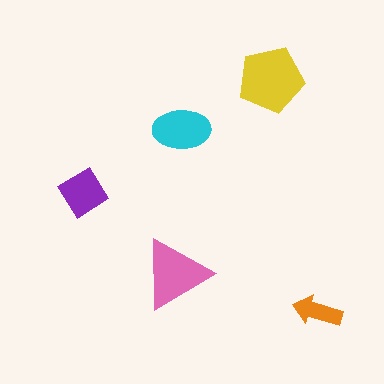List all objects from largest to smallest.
The yellow pentagon, the pink triangle, the cyan ellipse, the purple diamond, the orange arrow.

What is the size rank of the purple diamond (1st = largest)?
4th.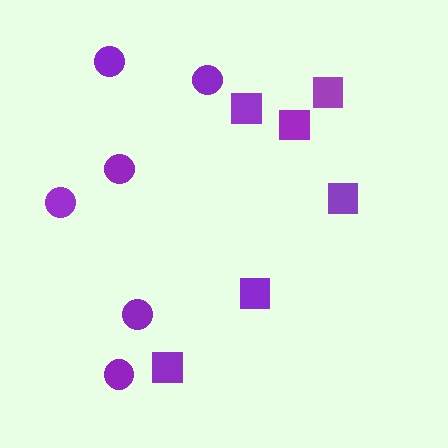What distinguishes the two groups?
There are 2 groups: one group of squares (6) and one group of circles (6).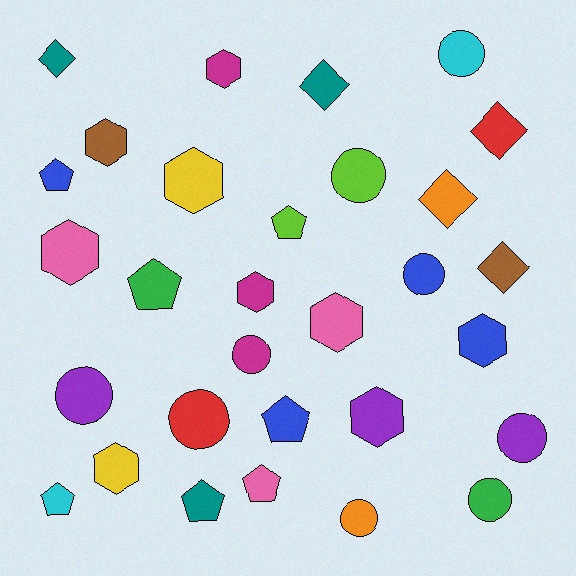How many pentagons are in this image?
There are 7 pentagons.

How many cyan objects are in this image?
There are 2 cyan objects.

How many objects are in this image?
There are 30 objects.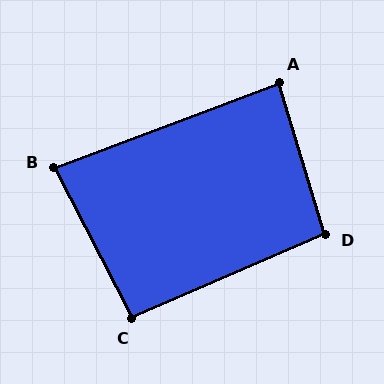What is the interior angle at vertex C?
Approximately 94 degrees (approximately right).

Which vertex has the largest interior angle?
D, at approximately 97 degrees.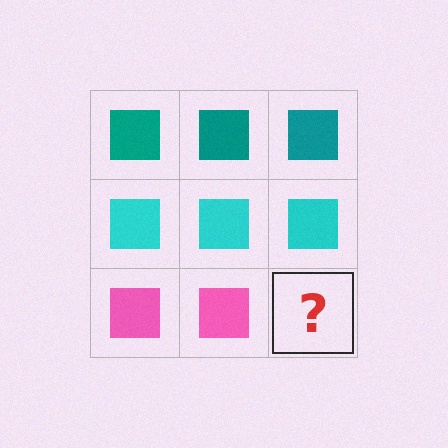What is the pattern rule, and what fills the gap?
The rule is that each row has a consistent color. The gap should be filled with a pink square.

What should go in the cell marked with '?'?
The missing cell should contain a pink square.